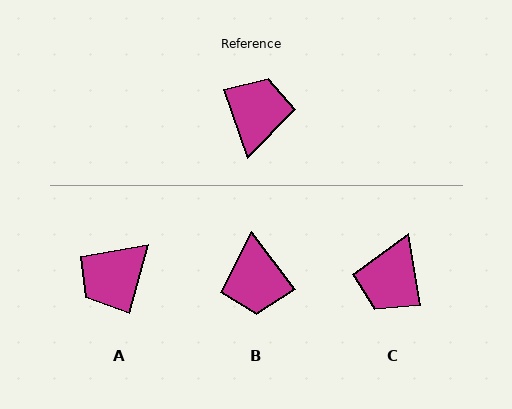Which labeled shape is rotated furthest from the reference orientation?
C, about 171 degrees away.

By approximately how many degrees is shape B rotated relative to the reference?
Approximately 161 degrees clockwise.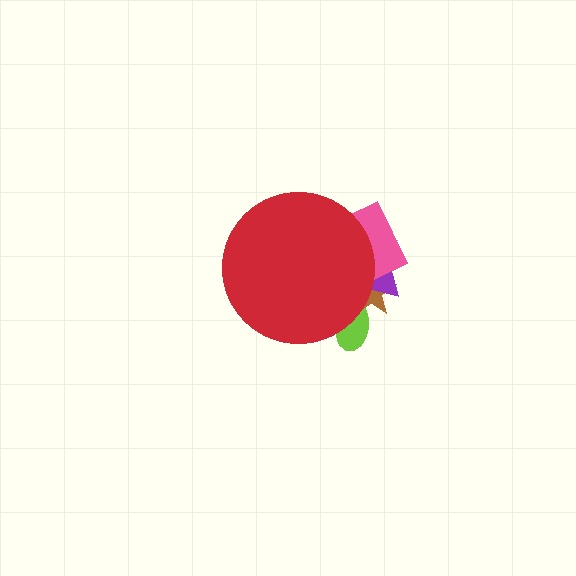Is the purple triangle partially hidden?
Yes, the purple triangle is partially hidden behind the red circle.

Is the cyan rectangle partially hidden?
Yes, the cyan rectangle is partially hidden behind the red circle.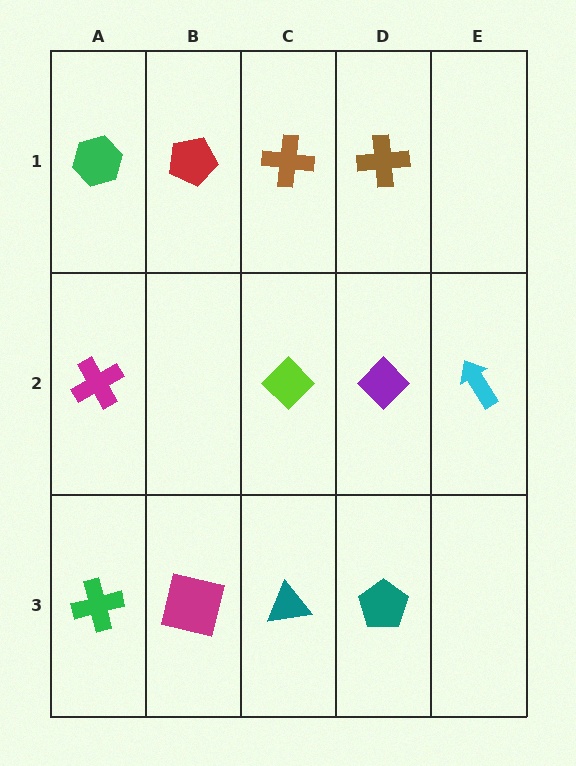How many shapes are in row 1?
4 shapes.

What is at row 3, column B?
A magenta square.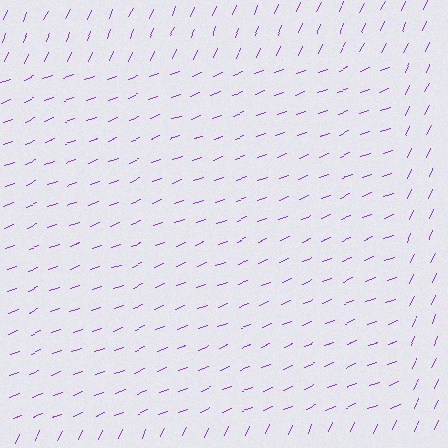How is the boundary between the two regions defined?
The boundary is defined purely by a change in line orientation (approximately 45 degrees difference). All lines are the same color and thickness.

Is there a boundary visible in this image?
Yes, there is a texture boundary formed by a change in line orientation.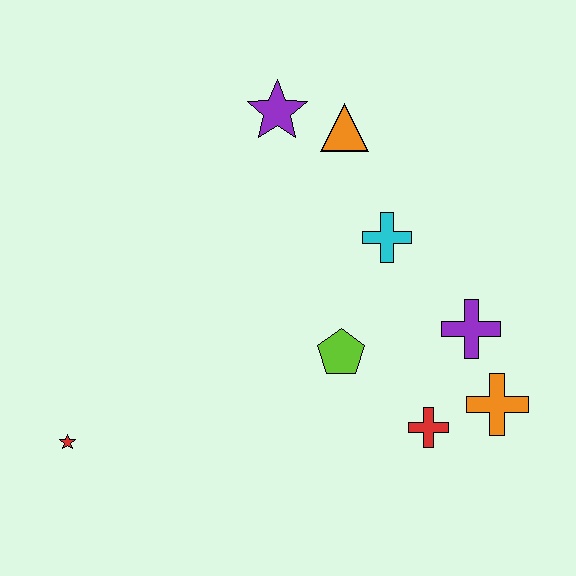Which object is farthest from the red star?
The orange cross is farthest from the red star.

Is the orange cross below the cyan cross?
Yes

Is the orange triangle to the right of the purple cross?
No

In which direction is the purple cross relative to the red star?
The purple cross is to the right of the red star.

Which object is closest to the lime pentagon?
The red cross is closest to the lime pentagon.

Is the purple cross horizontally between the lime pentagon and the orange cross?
Yes